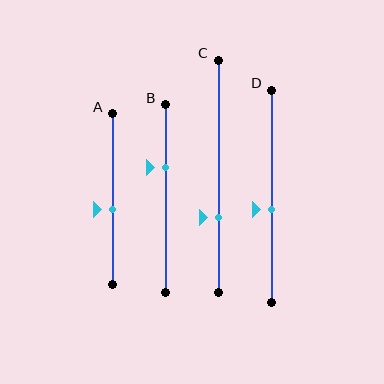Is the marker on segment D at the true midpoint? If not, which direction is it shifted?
No, the marker on segment D is shifted downward by about 6% of the segment length.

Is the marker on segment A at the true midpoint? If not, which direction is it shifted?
No, the marker on segment A is shifted downward by about 6% of the segment length.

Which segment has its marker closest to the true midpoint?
Segment A has its marker closest to the true midpoint.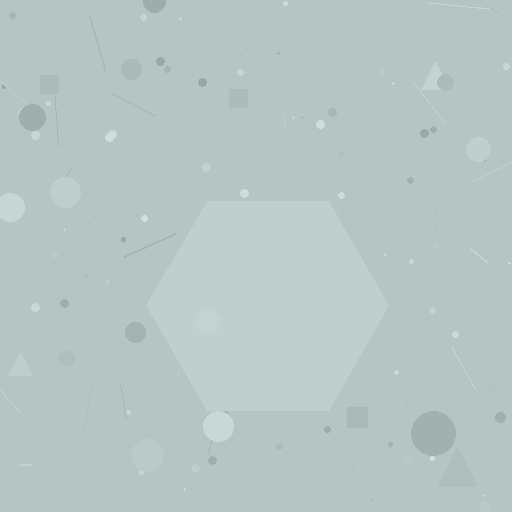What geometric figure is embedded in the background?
A hexagon is embedded in the background.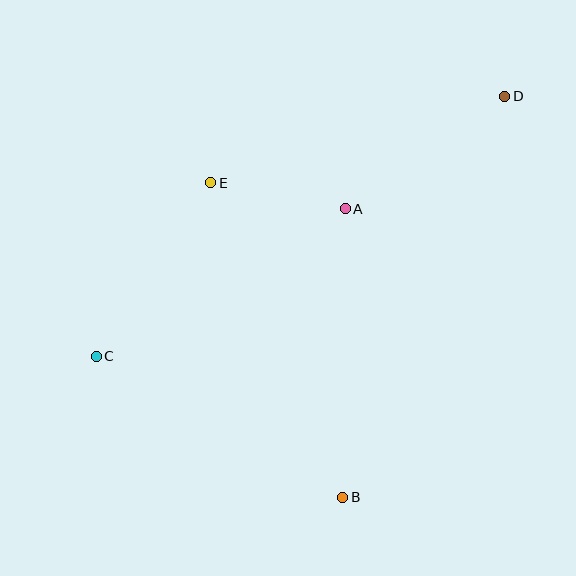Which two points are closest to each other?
Points A and E are closest to each other.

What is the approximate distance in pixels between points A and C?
The distance between A and C is approximately 289 pixels.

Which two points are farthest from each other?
Points C and D are farthest from each other.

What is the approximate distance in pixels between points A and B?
The distance between A and B is approximately 288 pixels.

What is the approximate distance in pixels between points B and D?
The distance between B and D is approximately 432 pixels.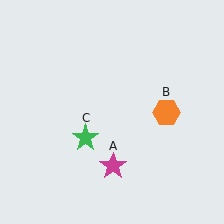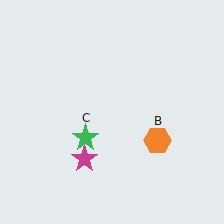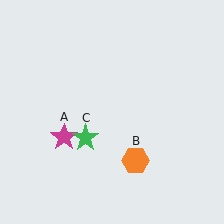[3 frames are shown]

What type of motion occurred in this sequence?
The magenta star (object A), orange hexagon (object B) rotated clockwise around the center of the scene.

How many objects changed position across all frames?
2 objects changed position: magenta star (object A), orange hexagon (object B).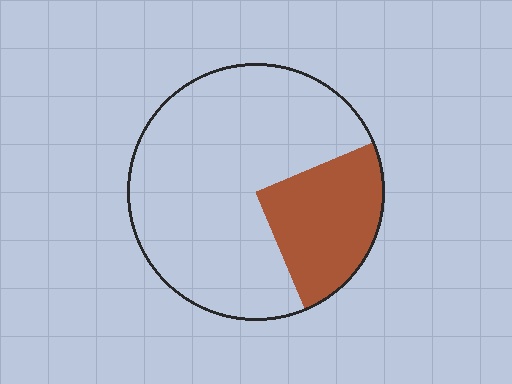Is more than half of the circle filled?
No.